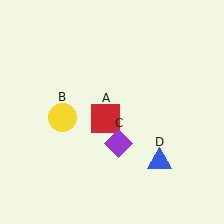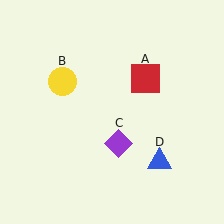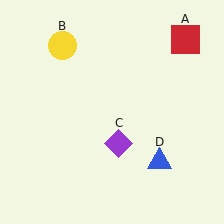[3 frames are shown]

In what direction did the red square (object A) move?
The red square (object A) moved up and to the right.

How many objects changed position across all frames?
2 objects changed position: red square (object A), yellow circle (object B).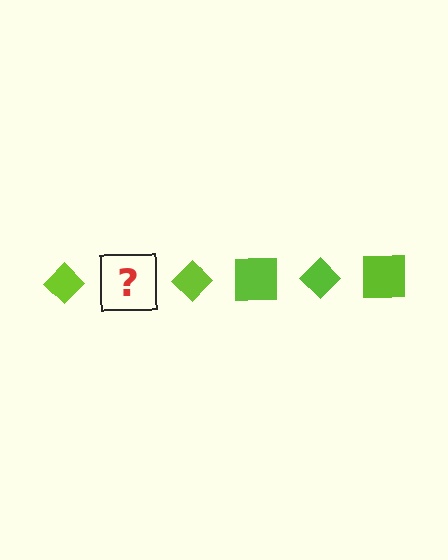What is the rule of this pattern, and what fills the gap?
The rule is that the pattern cycles through diamond, square shapes in lime. The gap should be filled with a lime square.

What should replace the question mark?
The question mark should be replaced with a lime square.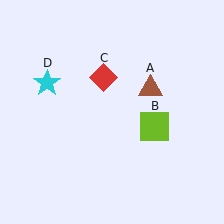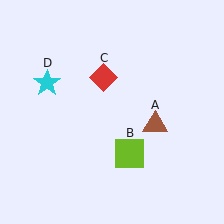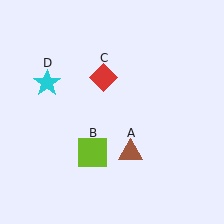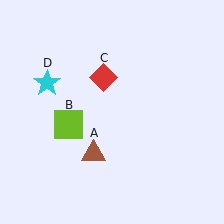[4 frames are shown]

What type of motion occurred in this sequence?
The brown triangle (object A), lime square (object B) rotated clockwise around the center of the scene.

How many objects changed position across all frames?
2 objects changed position: brown triangle (object A), lime square (object B).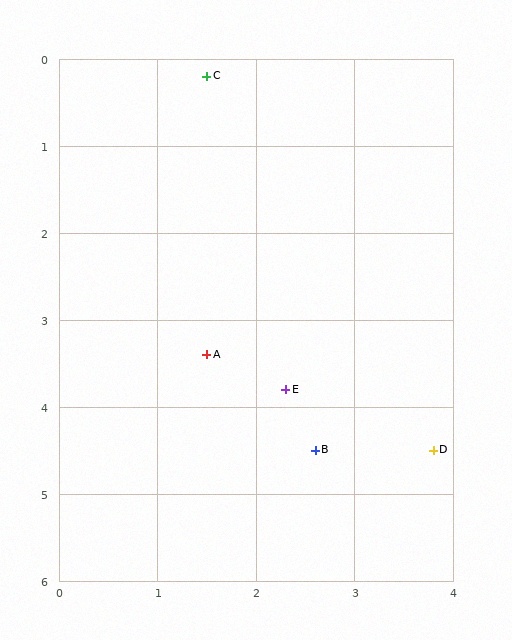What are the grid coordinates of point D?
Point D is at approximately (3.8, 4.5).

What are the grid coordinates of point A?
Point A is at approximately (1.5, 3.4).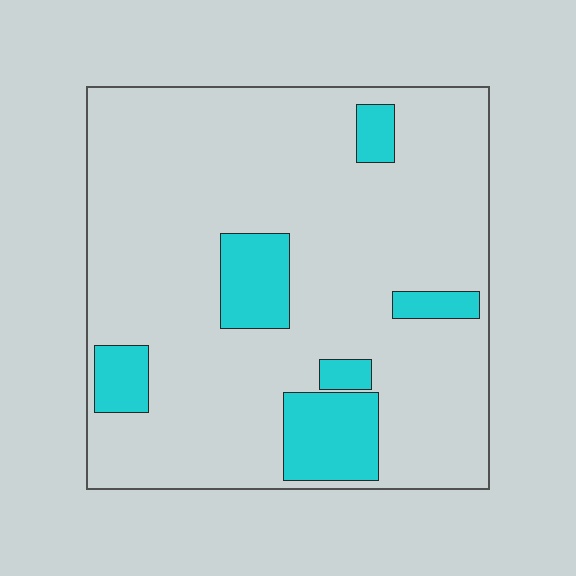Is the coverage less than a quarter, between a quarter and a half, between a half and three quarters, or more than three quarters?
Less than a quarter.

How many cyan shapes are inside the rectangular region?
6.